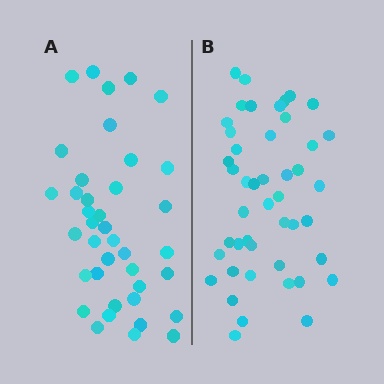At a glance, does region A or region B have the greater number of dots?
Region B (the right region) has more dots.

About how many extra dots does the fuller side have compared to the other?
Region B has roughly 8 or so more dots than region A.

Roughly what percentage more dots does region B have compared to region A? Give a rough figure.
About 20% more.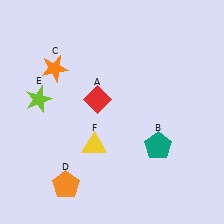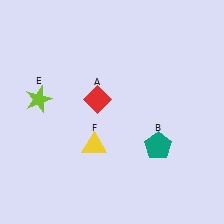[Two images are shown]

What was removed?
The orange pentagon (D), the orange star (C) were removed in Image 2.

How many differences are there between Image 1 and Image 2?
There are 2 differences between the two images.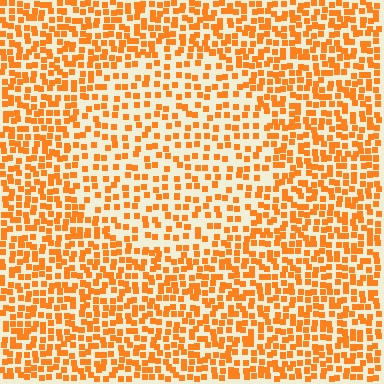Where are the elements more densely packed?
The elements are more densely packed outside the circle boundary.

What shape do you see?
I see a circle.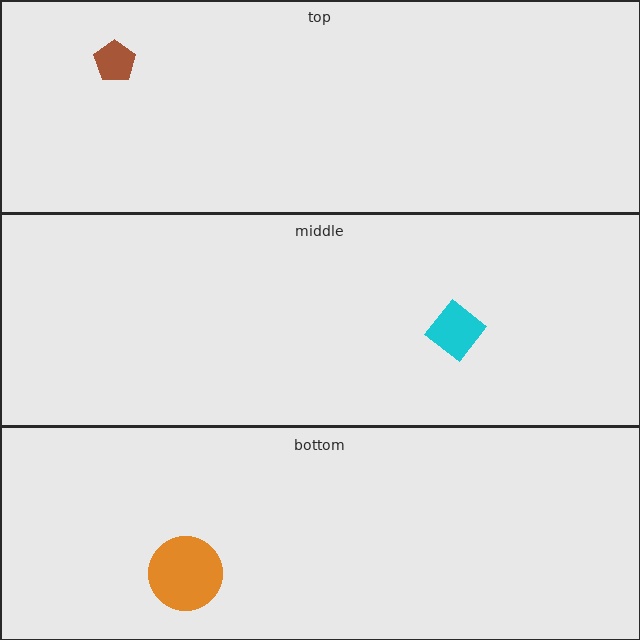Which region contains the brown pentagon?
The top region.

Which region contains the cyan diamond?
The middle region.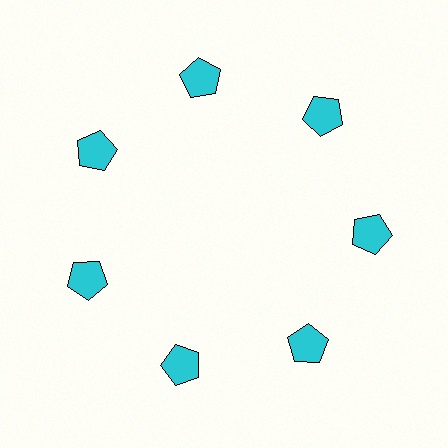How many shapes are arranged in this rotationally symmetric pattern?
There are 7 shapes, arranged in 7 groups of 1.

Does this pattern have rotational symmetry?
Yes, this pattern has 7-fold rotational symmetry. It looks the same after rotating 51 degrees around the center.